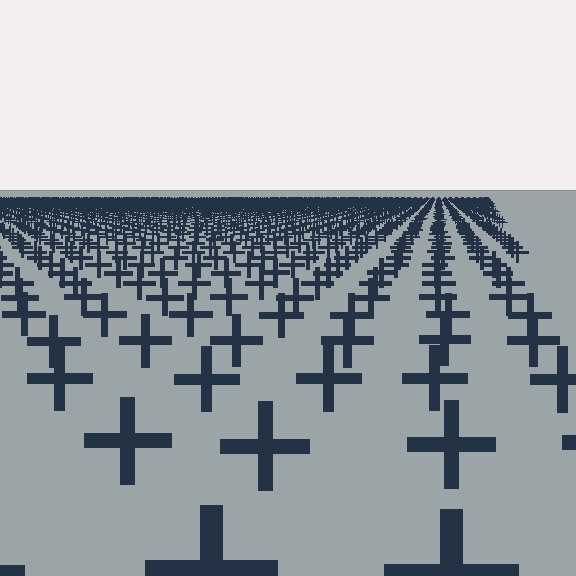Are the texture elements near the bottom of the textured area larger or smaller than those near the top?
Larger. Near the bottom, elements are closer to the viewer and appear at a bigger on-screen size.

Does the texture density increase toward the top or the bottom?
Density increases toward the top.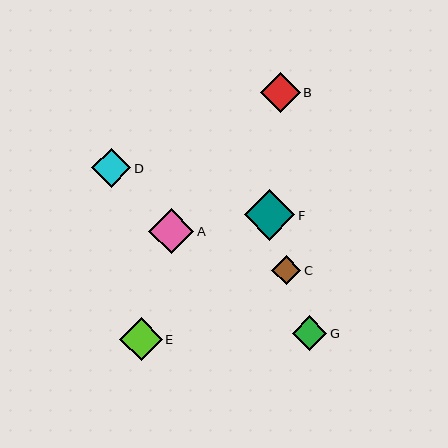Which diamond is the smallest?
Diamond C is the smallest with a size of approximately 29 pixels.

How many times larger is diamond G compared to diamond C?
Diamond G is approximately 1.2 times the size of diamond C.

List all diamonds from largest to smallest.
From largest to smallest: F, A, E, B, D, G, C.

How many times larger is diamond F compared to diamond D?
Diamond F is approximately 1.3 times the size of diamond D.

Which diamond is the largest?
Diamond F is the largest with a size of approximately 51 pixels.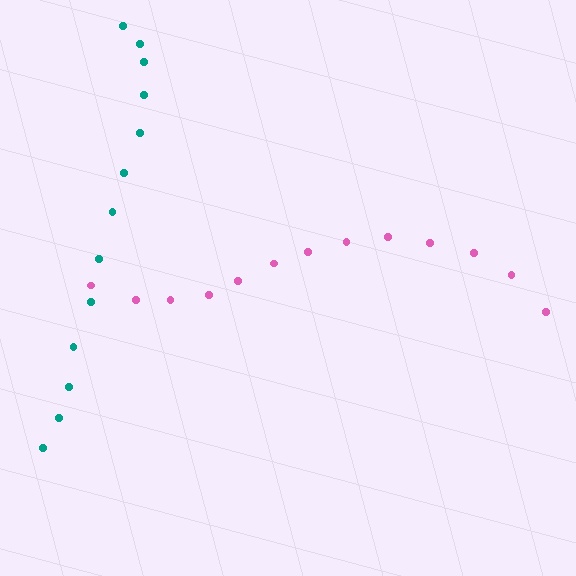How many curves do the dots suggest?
There are 2 distinct paths.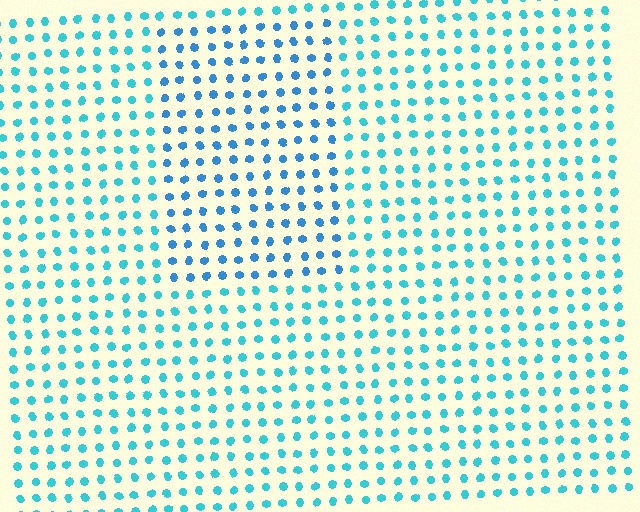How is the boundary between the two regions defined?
The boundary is defined purely by a slight shift in hue (about 24 degrees). Spacing, size, and orientation are identical on both sides.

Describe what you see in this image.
The image is filled with small cyan elements in a uniform arrangement. A rectangle-shaped region is visible where the elements are tinted to a slightly different hue, forming a subtle color boundary.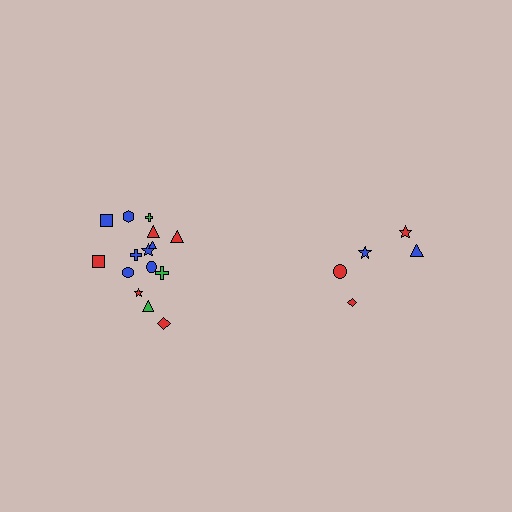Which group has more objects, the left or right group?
The left group.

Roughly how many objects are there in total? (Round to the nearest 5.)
Roughly 20 objects in total.